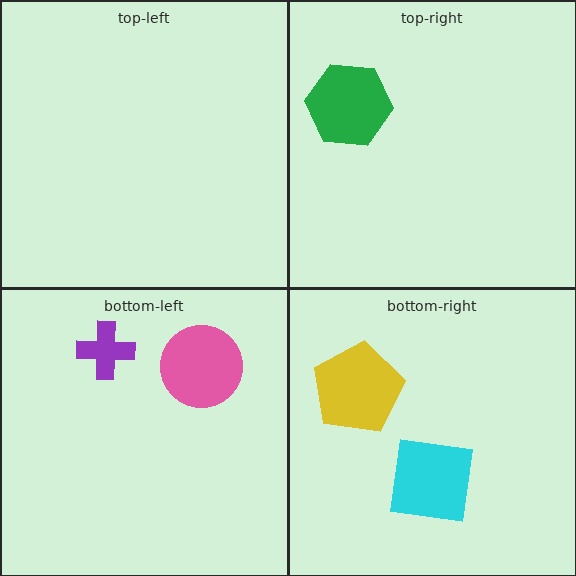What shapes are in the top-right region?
The green hexagon.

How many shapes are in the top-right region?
1.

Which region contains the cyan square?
The bottom-right region.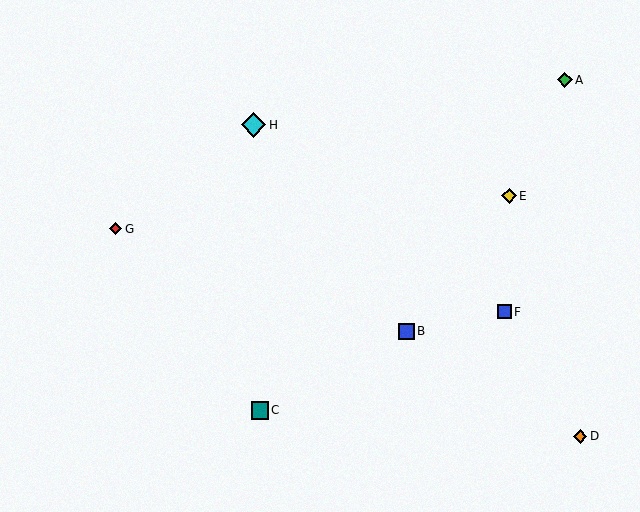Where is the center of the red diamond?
The center of the red diamond is at (116, 229).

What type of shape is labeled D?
Shape D is an orange diamond.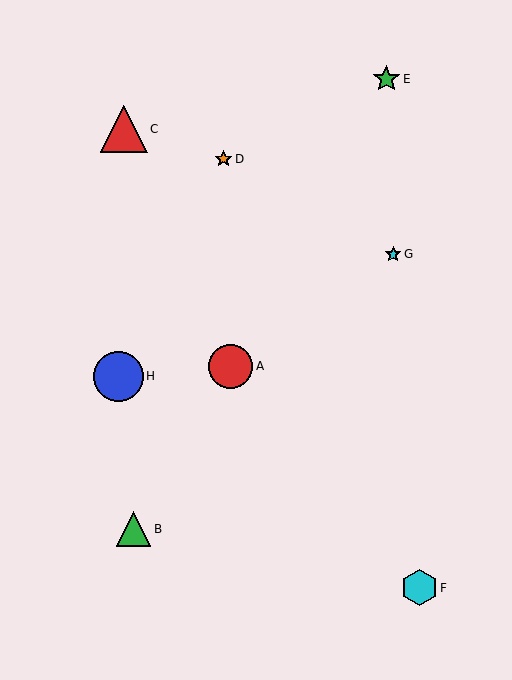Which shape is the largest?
The blue circle (labeled H) is the largest.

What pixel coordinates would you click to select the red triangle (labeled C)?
Click at (124, 129) to select the red triangle C.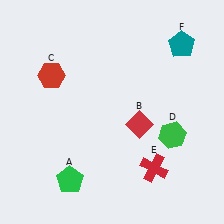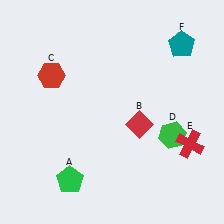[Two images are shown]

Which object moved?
The red cross (E) moved right.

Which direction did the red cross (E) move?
The red cross (E) moved right.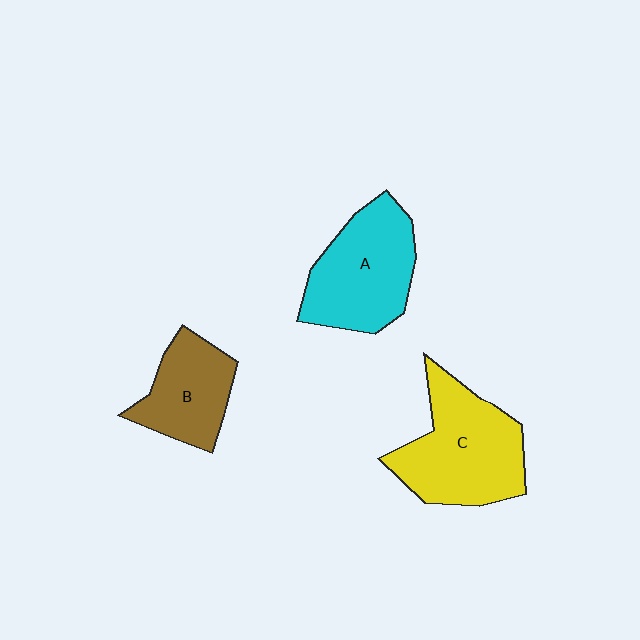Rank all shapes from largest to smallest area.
From largest to smallest: C (yellow), A (cyan), B (brown).